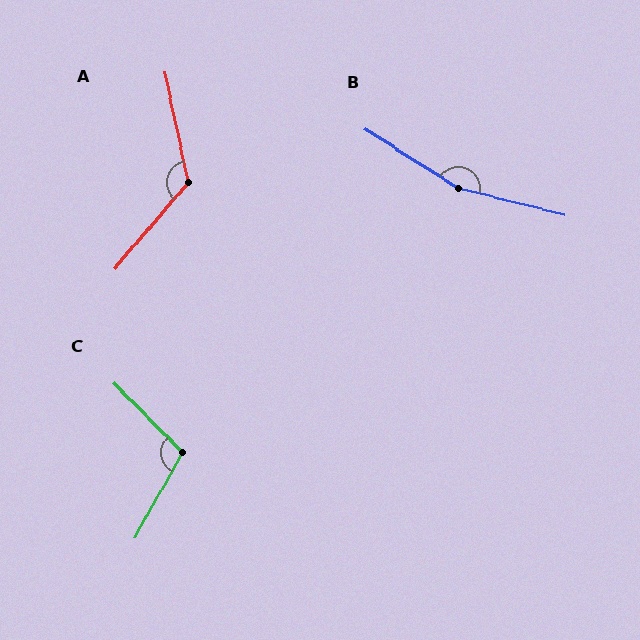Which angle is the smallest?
C, at approximately 106 degrees.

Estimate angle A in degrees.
Approximately 128 degrees.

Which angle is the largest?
B, at approximately 161 degrees.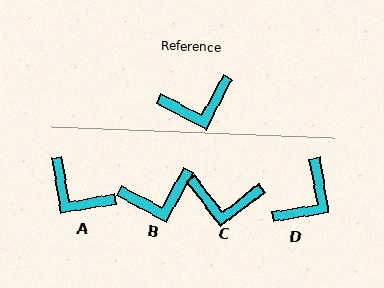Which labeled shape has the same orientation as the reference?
B.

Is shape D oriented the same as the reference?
No, it is off by about 38 degrees.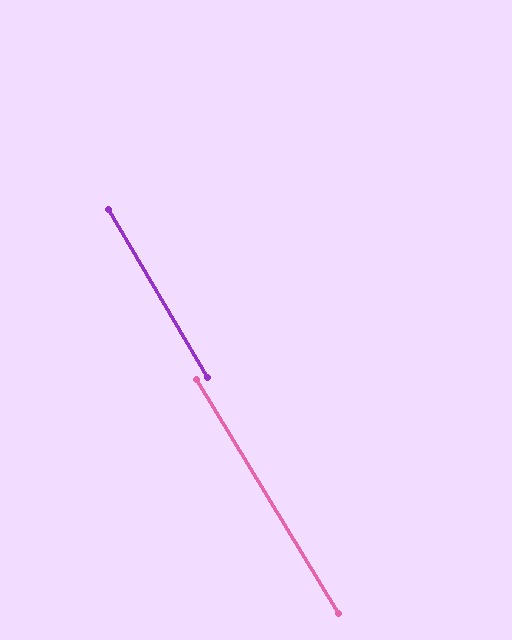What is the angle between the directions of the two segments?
Approximately 1 degree.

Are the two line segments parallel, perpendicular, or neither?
Parallel — their directions differ by only 0.6°.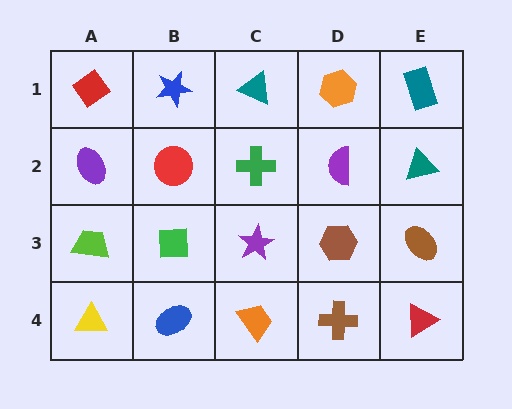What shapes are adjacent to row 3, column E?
A teal triangle (row 2, column E), a red triangle (row 4, column E), a brown hexagon (row 3, column D).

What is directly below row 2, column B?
A green square.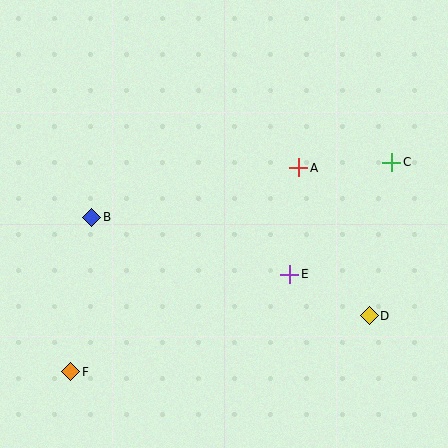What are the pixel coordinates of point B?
Point B is at (92, 217).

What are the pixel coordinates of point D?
Point D is at (369, 316).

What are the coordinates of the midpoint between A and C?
The midpoint between A and C is at (345, 165).